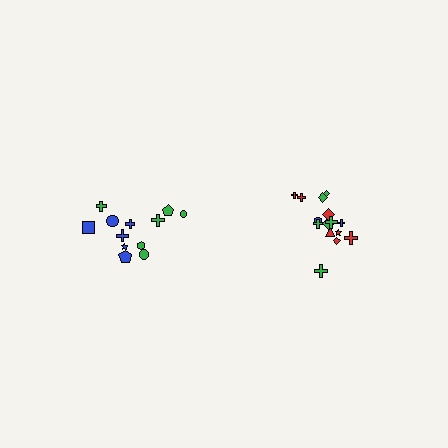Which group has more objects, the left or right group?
The right group.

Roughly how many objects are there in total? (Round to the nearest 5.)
Roughly 25 objects in total.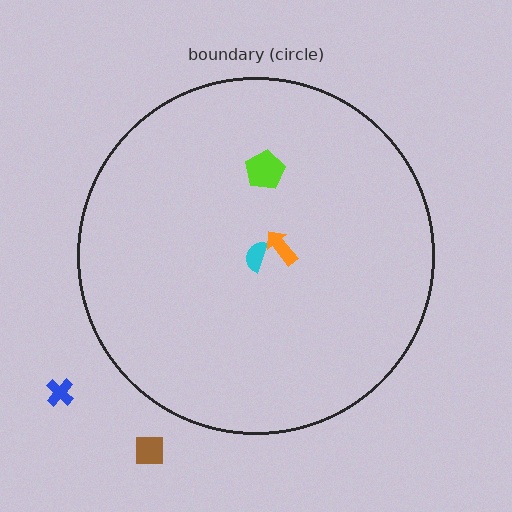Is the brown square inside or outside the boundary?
Outside.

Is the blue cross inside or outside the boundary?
Outside.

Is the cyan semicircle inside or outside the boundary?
Inside.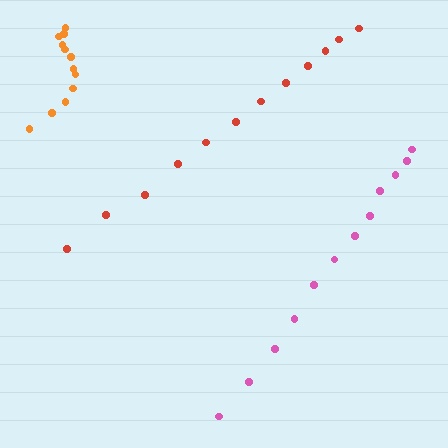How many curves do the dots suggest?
There are 3 distinct paths.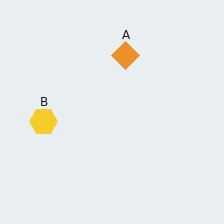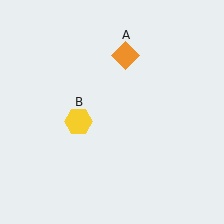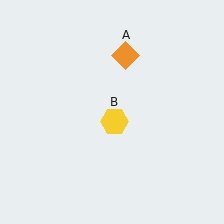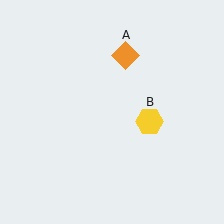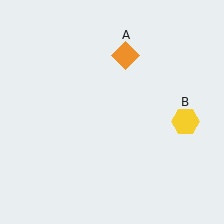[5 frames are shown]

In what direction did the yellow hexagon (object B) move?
The yellow hexagon (object B) moved right.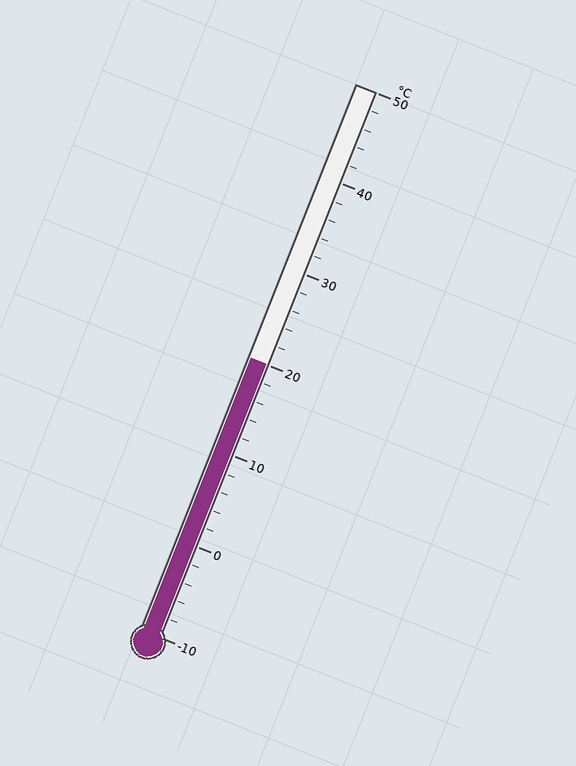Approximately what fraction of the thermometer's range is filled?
The thermometer is filled to approximately 50% of its range.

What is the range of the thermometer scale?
The thermometer scale ranges from -10°C to 50°C.